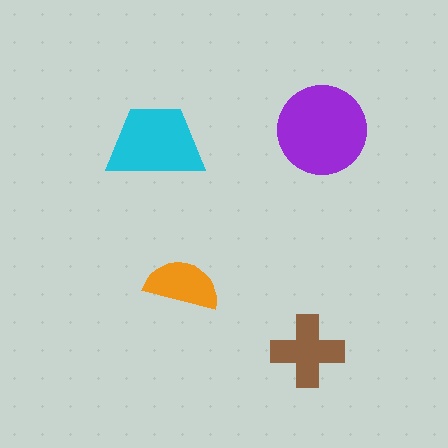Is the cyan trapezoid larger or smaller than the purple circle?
Smaller.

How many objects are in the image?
There are 4 objects in the image.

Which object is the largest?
The purple circle.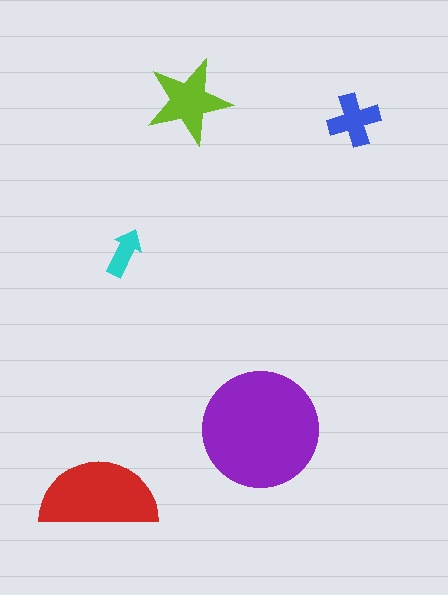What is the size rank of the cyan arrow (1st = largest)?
5th.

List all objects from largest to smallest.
The purple circle, the red semicircle, the lime star, the blue cross, the cyan arrow.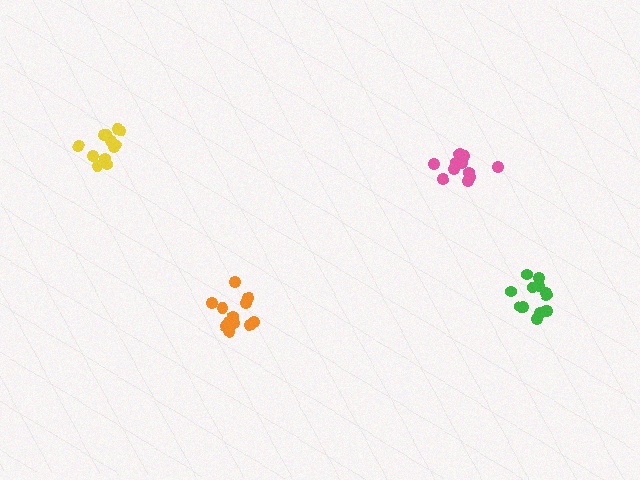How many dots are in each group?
Group 1: 13 dots, Group 2: 11 dots, Group 3: 12 dots, Group 4: 13 dots (49 total).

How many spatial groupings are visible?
There are 4 spatial groupings.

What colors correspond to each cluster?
The clusters are colored: green, pink, orange, yellow.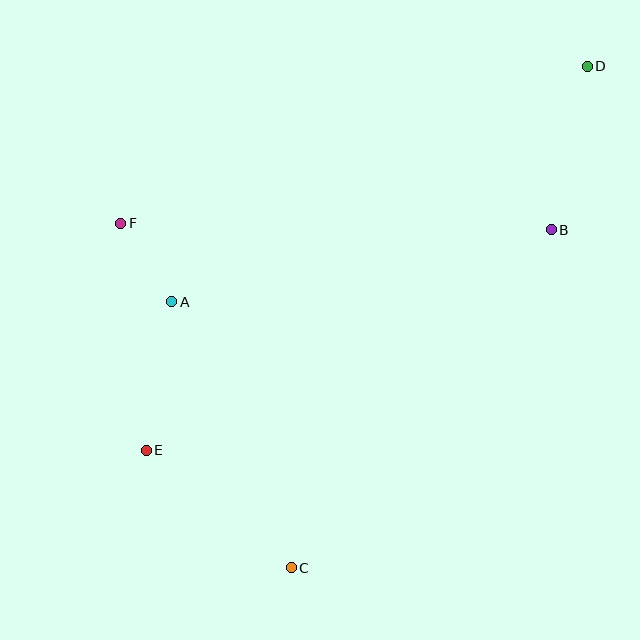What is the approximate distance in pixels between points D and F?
The distance between D and F is approximately 492 pixels.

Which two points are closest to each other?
Points A and F are closest to each other.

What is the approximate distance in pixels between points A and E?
The distance between A and E is approximately 151 pixels.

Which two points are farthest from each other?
Points D and E are farthest from each other.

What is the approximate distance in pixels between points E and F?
The distance between E and F is approximately 229 pixels.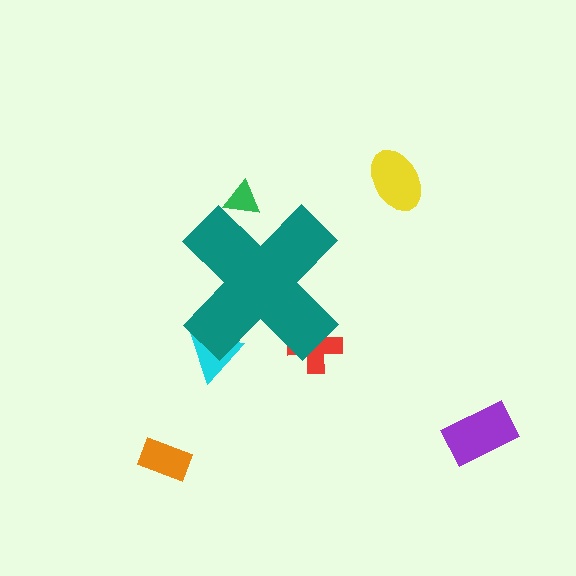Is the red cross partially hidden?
Yes, the red cross is partially hidden behind the teal cross.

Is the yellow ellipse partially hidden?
No, the yellow ellipse is fully visible.